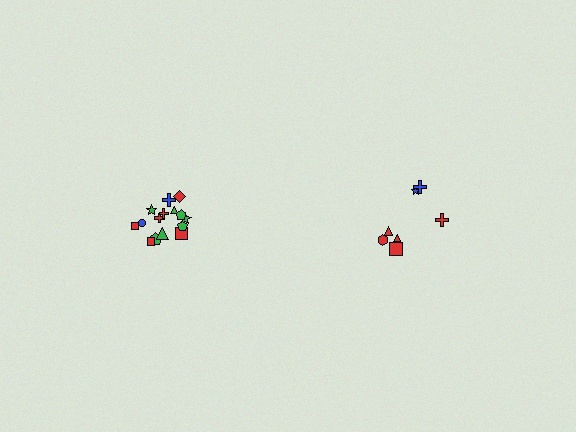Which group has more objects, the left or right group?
The left group.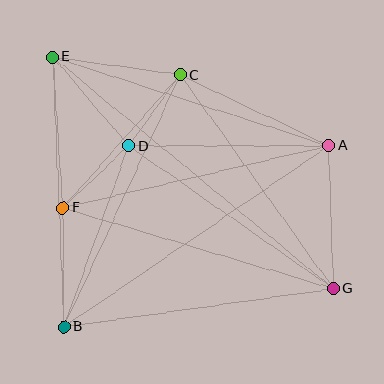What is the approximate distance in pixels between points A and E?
The distance between A and E is approximately 290 pixels.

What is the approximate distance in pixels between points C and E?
The distance between C and E is approximately 129 pixels.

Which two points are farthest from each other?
Points E and G are farthest from each other.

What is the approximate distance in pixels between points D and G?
The distance between D and G is approximately 249 pixels.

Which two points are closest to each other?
Points C and D are closest to each other.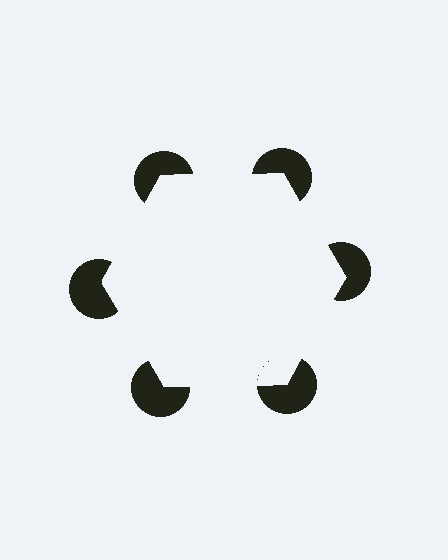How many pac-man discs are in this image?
There are 6 — one at each vertex of the illusory hexagon.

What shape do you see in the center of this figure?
An illusory hexagon — its edges are inferred from the aligned wedge cuts in the pac-man discs, not physically drawn.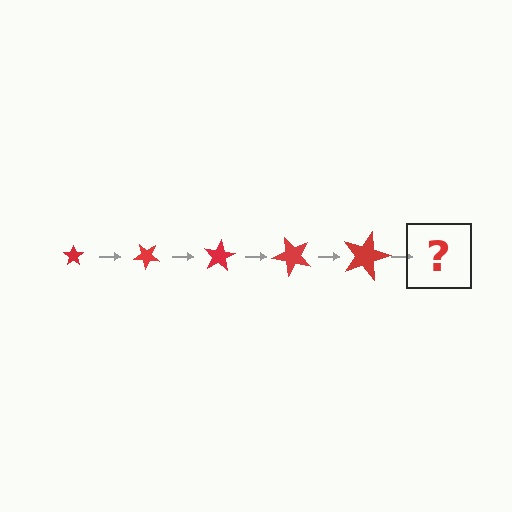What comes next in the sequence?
The next element should be a star, larger than the previous one and rotated 200 degrees from the start.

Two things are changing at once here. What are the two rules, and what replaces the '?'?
The two rules are that the star grows larger each step and it rotates 40 degrees each step. The '?' should be a star, larger than the previous one and rotated 200 degrees from the start.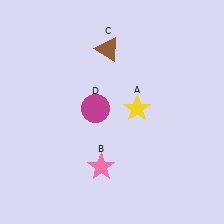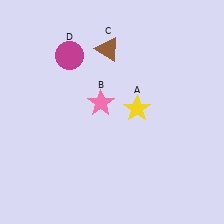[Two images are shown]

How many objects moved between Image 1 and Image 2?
2 objects moved between the two images.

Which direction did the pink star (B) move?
The pink star (B) moved up.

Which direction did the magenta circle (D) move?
The magenta circle (D) moved up.